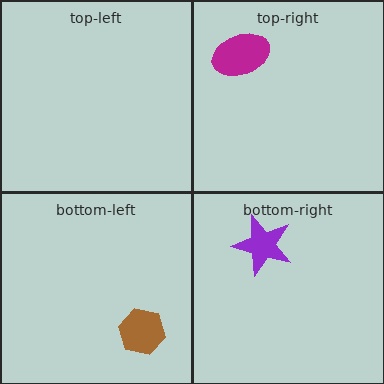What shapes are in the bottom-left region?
The brown hexagon.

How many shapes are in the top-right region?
1.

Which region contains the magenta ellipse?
The top-right region.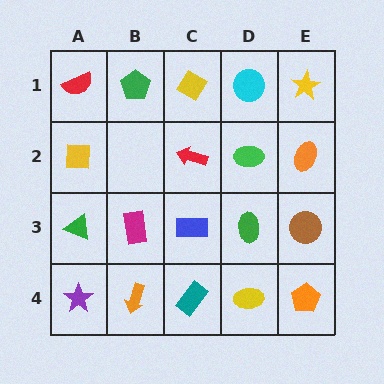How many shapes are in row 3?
5 shapes.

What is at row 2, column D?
A green ellipse.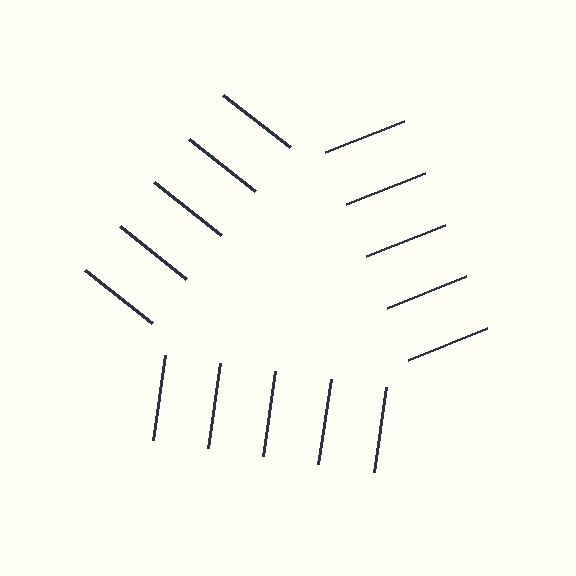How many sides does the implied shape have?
3 sides — the line-ends trace a triangle.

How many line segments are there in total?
15 — 5 along each of the 3 edges.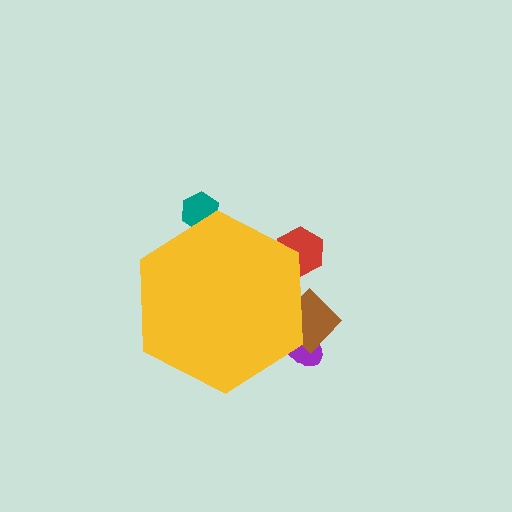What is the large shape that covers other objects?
A yellow hexagon.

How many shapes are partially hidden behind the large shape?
4 shapes are partially hidden.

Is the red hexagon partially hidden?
Yes, the red hexagon is partially hidden behind the yellow hexagon.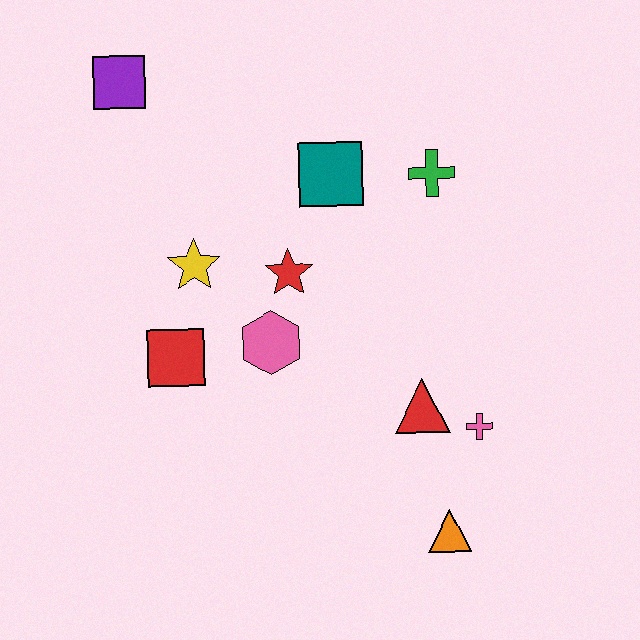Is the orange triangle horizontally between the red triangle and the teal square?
No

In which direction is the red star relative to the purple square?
The red star is below the purple square.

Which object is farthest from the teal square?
The orange triangle is farthest from the teal square.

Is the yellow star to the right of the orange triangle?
No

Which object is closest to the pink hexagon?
The red star is closest to the pink hexagon.